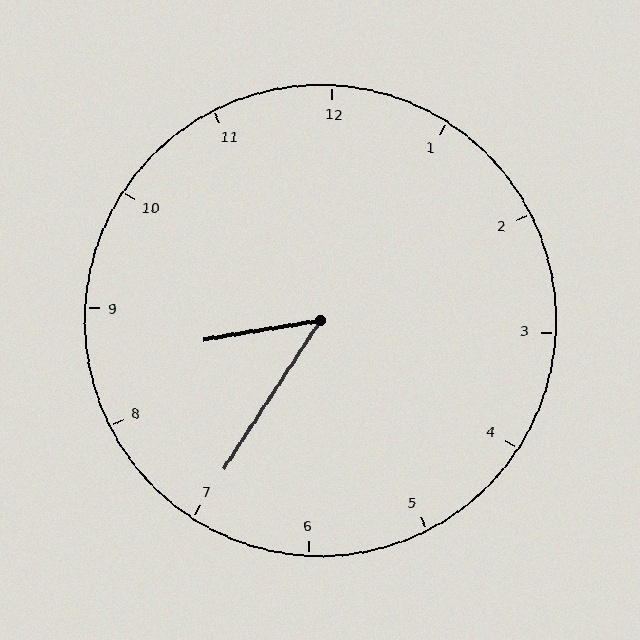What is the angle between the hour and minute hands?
Approximately 48 degrees.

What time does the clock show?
8:35.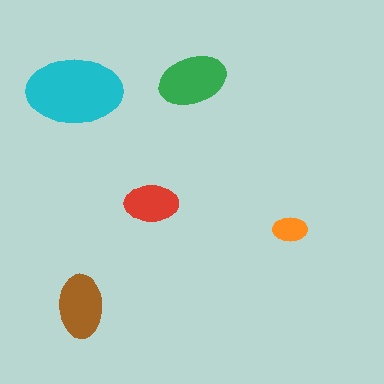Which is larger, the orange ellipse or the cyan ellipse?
The cyan one.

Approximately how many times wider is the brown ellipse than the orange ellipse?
About 2 times wider.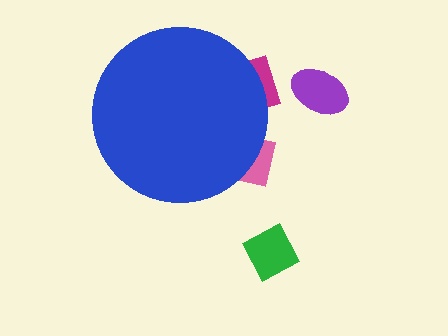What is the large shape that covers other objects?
A blue circle.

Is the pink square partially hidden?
Yes, the pink square is partially hidden behind the blue circle.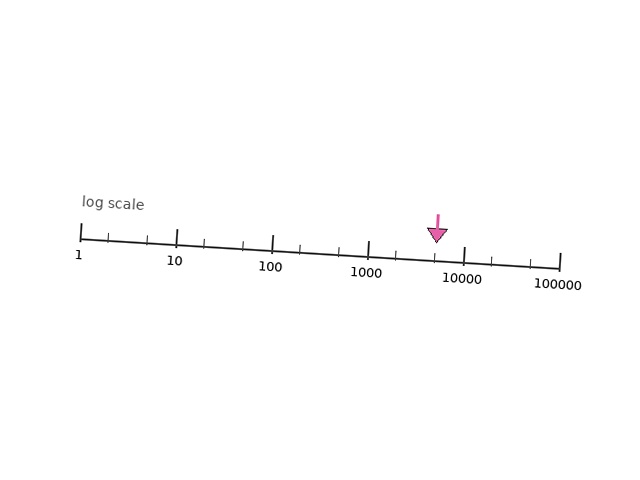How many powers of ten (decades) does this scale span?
The scale spans 5 decades, from 1 to 100000.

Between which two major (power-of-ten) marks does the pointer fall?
The pointer is between 1000 and 10000.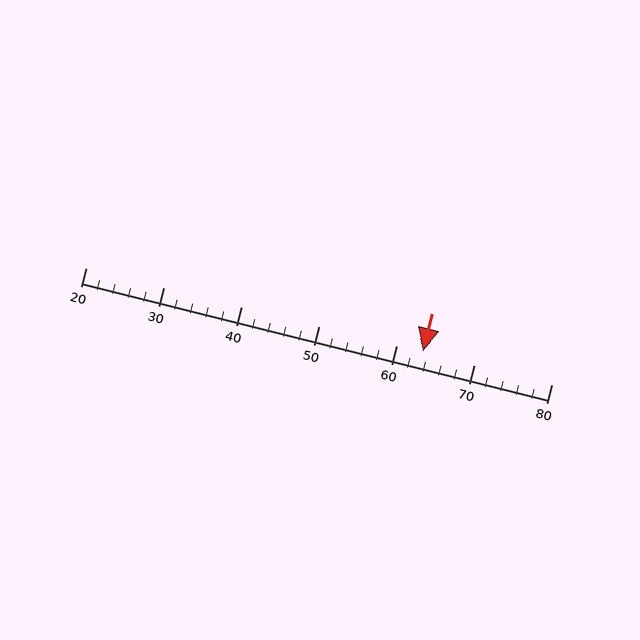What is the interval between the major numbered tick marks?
The major tick marks are spaced 10 units apart.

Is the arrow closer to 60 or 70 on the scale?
The arrow is closer to 60.